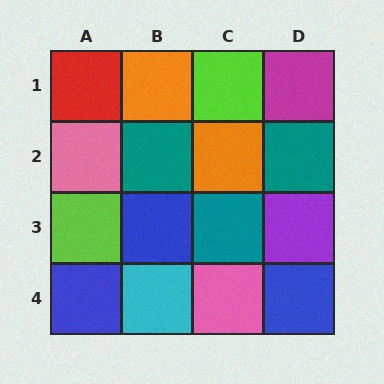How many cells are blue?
3 cells are blue.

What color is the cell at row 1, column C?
Lime.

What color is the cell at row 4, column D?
Blue.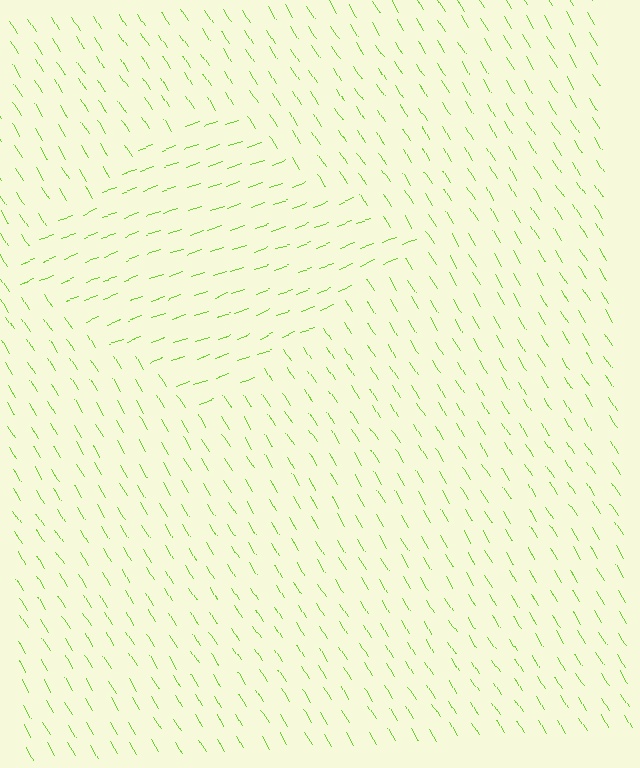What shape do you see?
I see a diamond.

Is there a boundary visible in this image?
Yes, there is a texture boundary formed by a change in line orientation.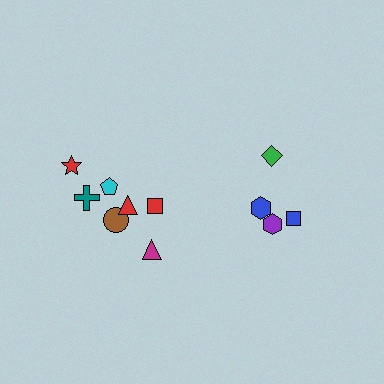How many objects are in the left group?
There are 7 objects.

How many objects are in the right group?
There are 4 objects.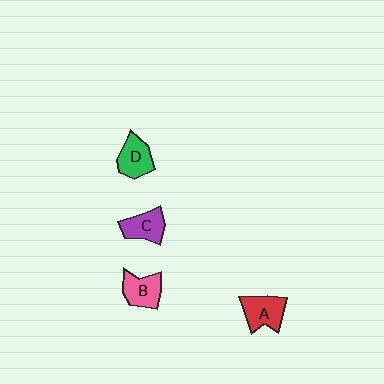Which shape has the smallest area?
Shape C (purple).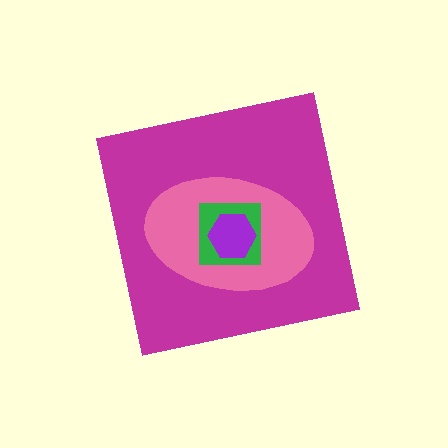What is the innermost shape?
The purple hexagon.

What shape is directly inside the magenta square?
The pink ellipse.